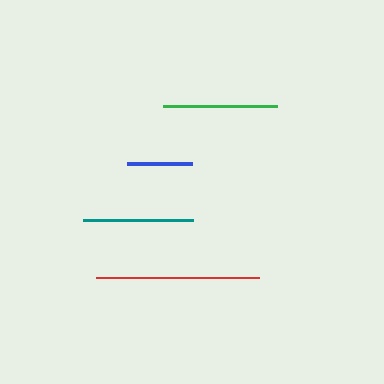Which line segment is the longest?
The red line is the longest at approximately 163 pixels.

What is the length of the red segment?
The red segment is approximately 163 pixels long.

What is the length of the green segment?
The green segment is approximately 114 pixels long.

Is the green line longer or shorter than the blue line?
The green line is longer than the blue line.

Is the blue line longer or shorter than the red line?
The red line is longer than the blue line.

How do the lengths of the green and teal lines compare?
The green and teal lines are approximately the same length.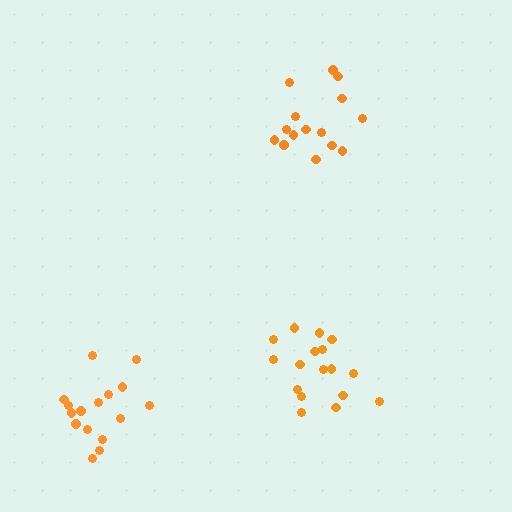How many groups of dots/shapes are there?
There are 3 groups.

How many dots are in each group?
Group 1: 16 dots, Group 2: 17 dots, Group 3: 15 dots (48 total).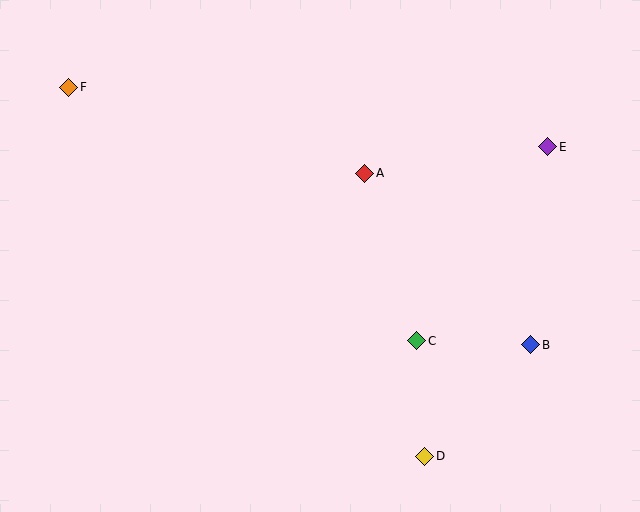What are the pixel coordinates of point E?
Point E is at (548, 147).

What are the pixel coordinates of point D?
Point D is at (425, 456).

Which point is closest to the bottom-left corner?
Point D is closest to the bottom-left corner.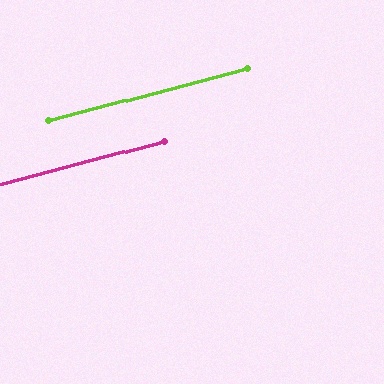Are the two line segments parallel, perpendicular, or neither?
Parallel — their directions differ by only 0.1°.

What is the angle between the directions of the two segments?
Approximately 0 degrees.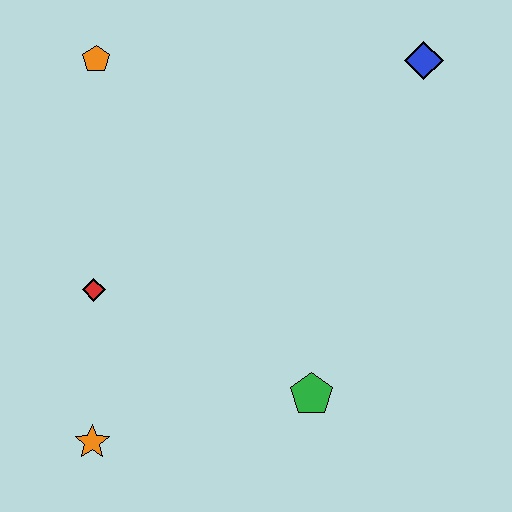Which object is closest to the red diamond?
The orange star is closest to the red diamond.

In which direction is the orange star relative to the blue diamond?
The orange star is below the blue diamond.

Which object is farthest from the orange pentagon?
The green pentagon is farthest from the orange pentagon.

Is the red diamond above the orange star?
Yes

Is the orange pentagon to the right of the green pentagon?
No